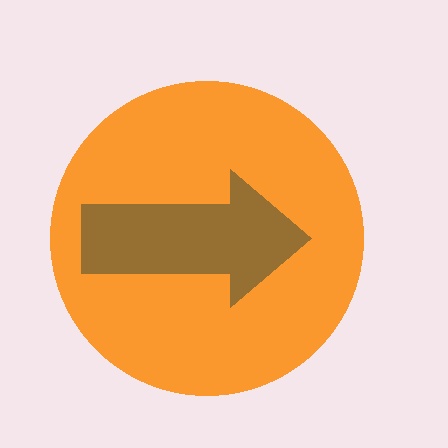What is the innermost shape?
The brown arrow.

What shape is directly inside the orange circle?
The brown arrow.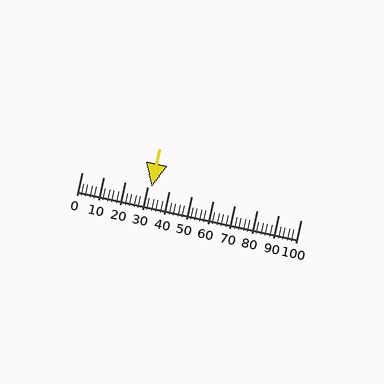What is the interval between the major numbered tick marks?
The major tick marks are spaced 10 units apart.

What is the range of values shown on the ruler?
The ruler shows values from 0 to 100.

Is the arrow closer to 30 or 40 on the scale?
The arrow is closer to 30.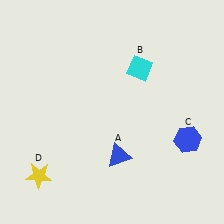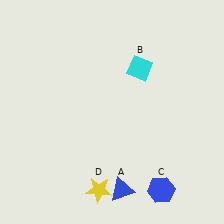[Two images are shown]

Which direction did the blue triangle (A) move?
The blue triangle (A) moved down.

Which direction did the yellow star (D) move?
The yellow star (D) moved right.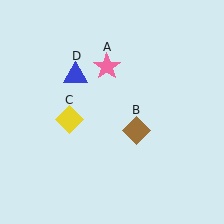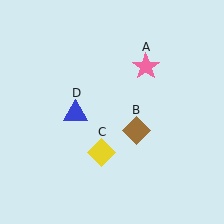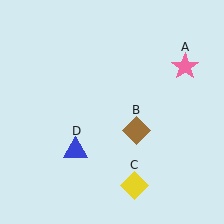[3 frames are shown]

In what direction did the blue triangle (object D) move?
The blue triangle (object D) moved down.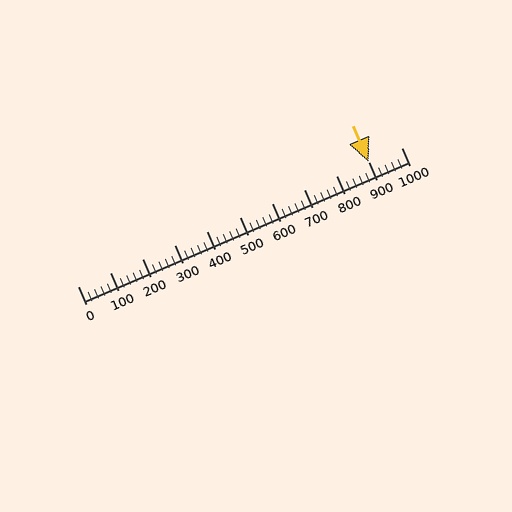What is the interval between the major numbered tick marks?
The major tick marks are spaced 100 units apart.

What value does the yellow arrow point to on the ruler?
The yellow arrow points to approximately 900.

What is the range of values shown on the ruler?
The ruler shows values from 0 to 1000.